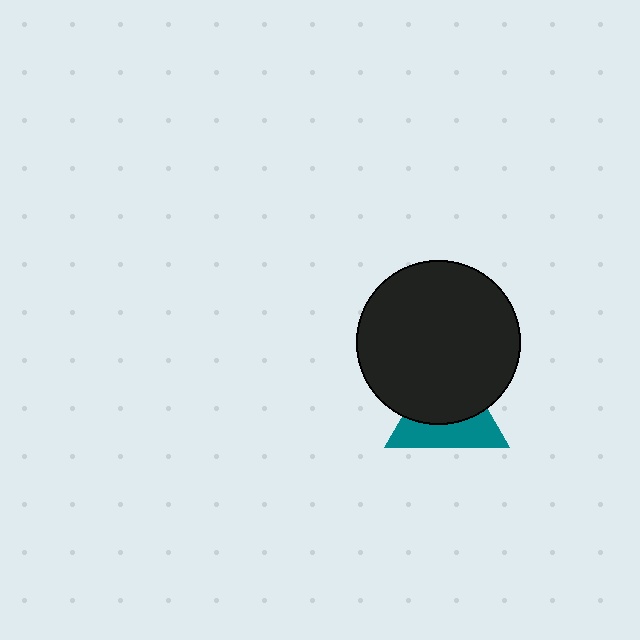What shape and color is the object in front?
The object in front is a black circle.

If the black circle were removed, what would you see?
You would see the complete teal triangle.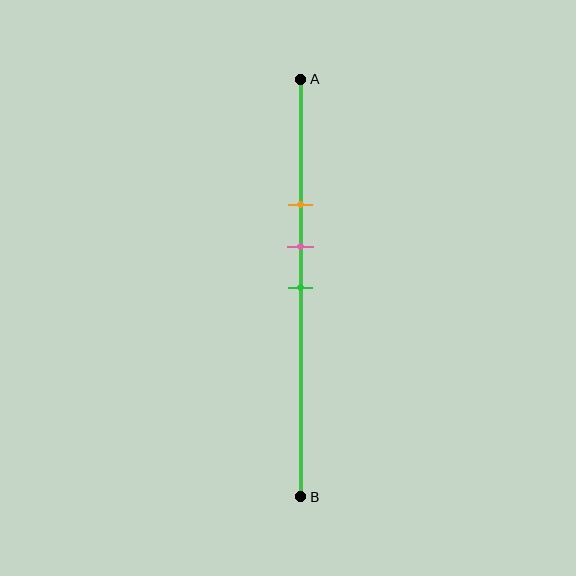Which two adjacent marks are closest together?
The pink and green marks are the closest adjacent pair.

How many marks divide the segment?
There are 3 marks dividing the segment.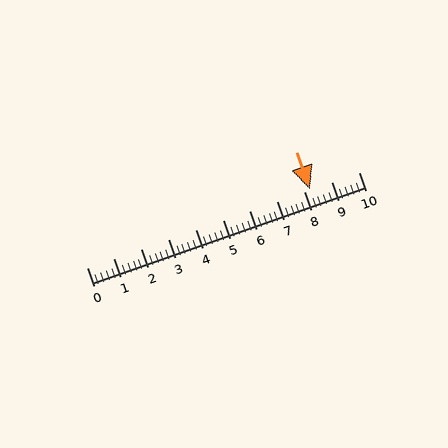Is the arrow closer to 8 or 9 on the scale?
The arrow is closer to 8.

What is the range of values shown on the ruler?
The ruler shows values from 0 to 10.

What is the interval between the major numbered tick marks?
The major tick marks are spaced 1 units apart.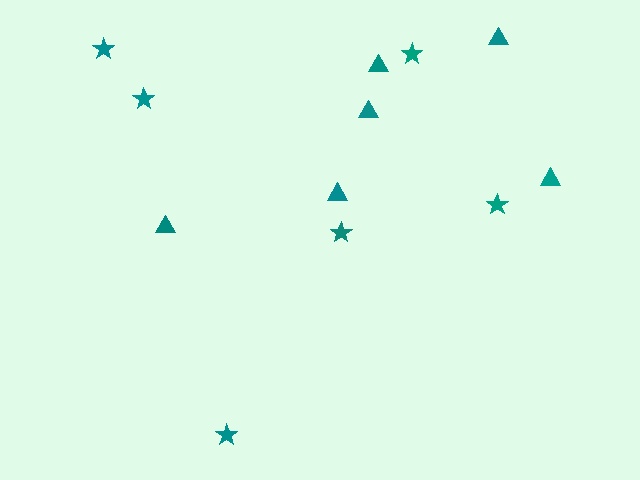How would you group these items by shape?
There are 2 groups: one group of triangles (6) and one group of stars (6).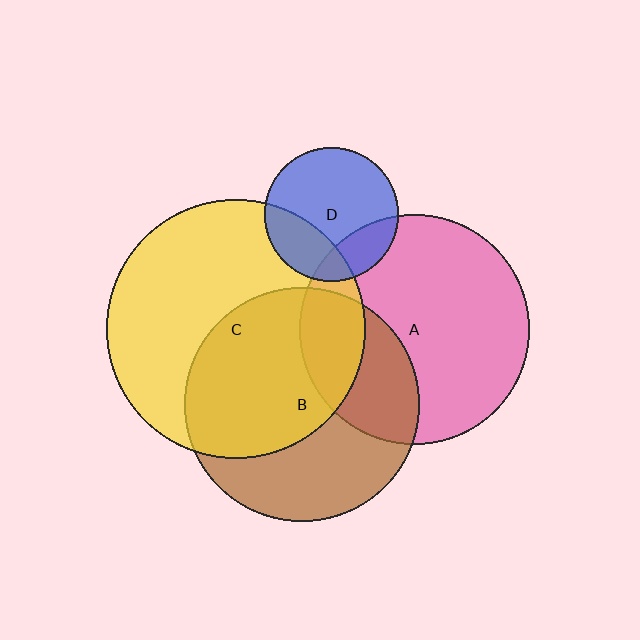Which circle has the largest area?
Circle C (yellow).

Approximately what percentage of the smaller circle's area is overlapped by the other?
Approximately 55%.